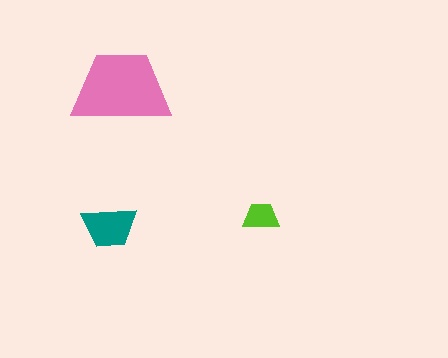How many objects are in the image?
There are 3 objects in the image.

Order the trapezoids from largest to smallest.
the pink one, the teal one, the lime one.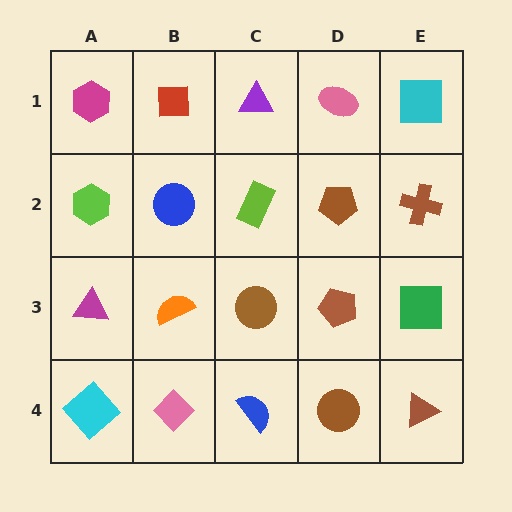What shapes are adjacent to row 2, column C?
A purple triangle (row 1, column C), a brown circle (row 3, column C), a blue circle (row 2, column B), a brown pentagon (row 2, column D).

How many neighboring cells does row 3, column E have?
3.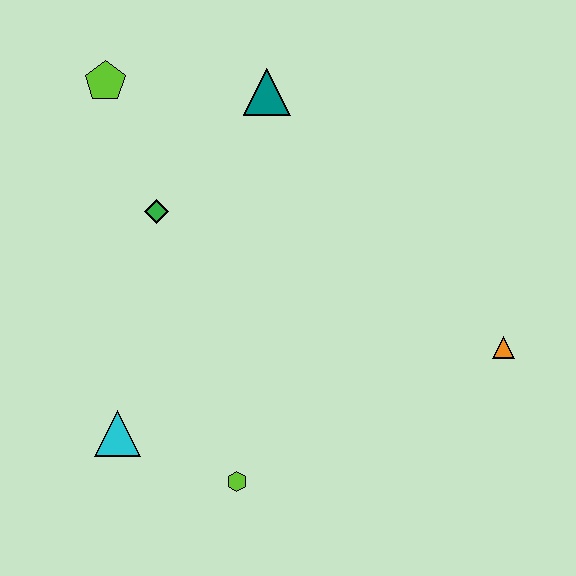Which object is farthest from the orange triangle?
The lime pentagon is farthest from the orange triangle.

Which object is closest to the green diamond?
The lime pentagon is closest to the green diamond.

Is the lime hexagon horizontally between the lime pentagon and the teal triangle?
Yes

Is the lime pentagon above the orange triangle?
Yes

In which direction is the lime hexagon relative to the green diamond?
The lime hexagon is below the green diamond.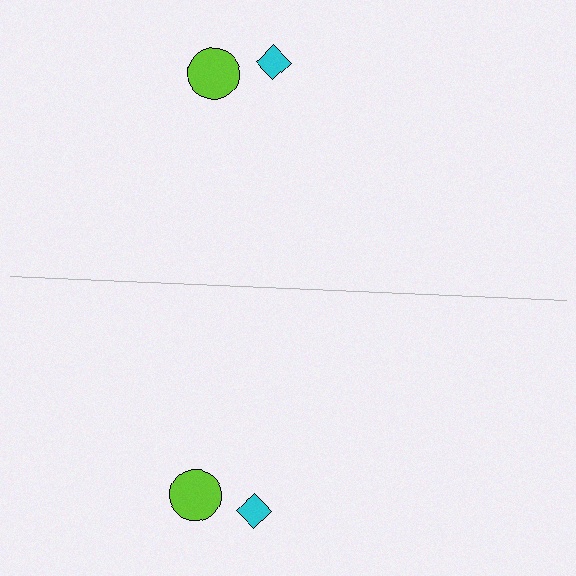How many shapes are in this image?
There are 4 shapes in this image.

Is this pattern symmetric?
Yes, this pattern has bilateral (reflection) symmetry.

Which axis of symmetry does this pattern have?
The pattern has a horizontal axis of symmetry running through the center of the image.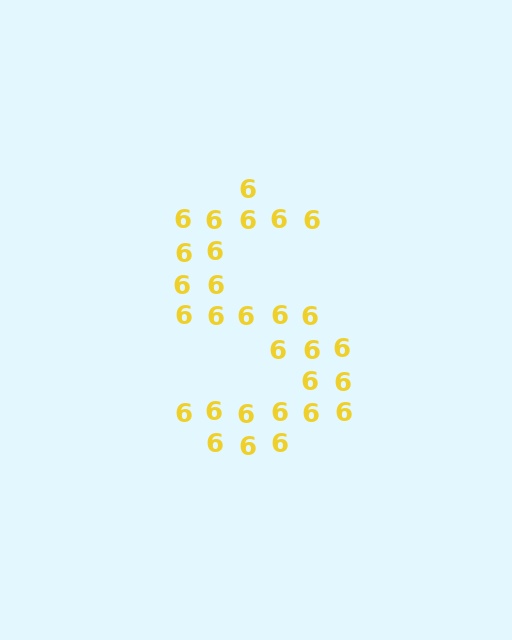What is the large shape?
The large shape is the letter S.